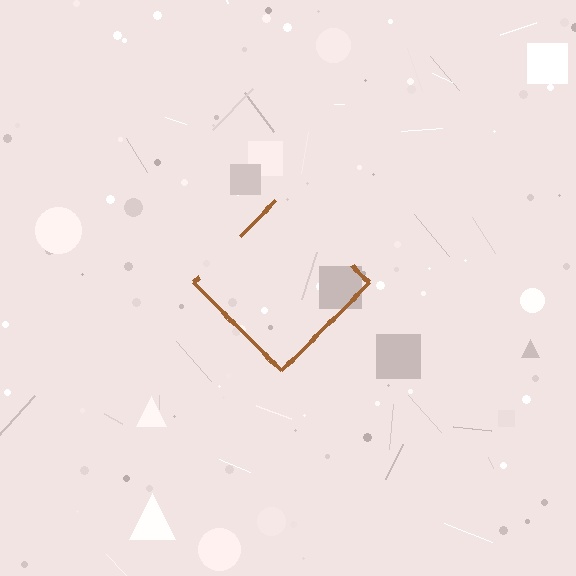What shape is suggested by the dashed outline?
The dashed outline suggests a diamond.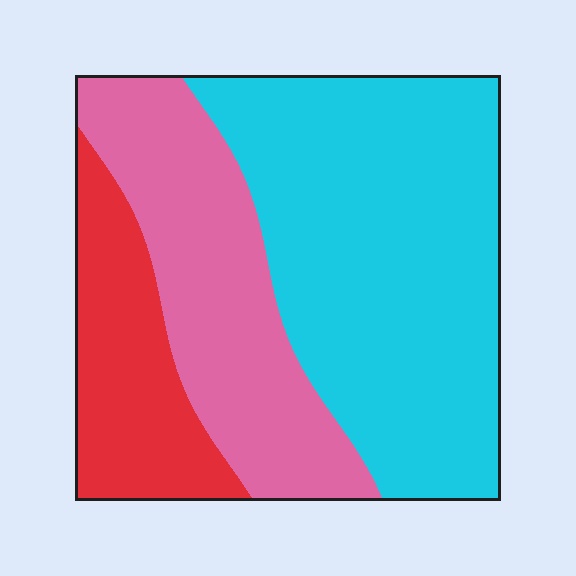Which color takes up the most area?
Cyan, at roughly 50%.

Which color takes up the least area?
Red, at roughly 20%.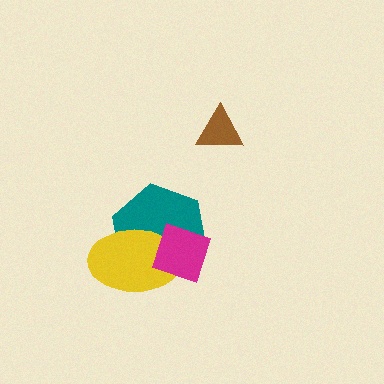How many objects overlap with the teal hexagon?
2 objects overlap with the teal hexagon.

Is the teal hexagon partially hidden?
Yes, it is partially covered by another shape.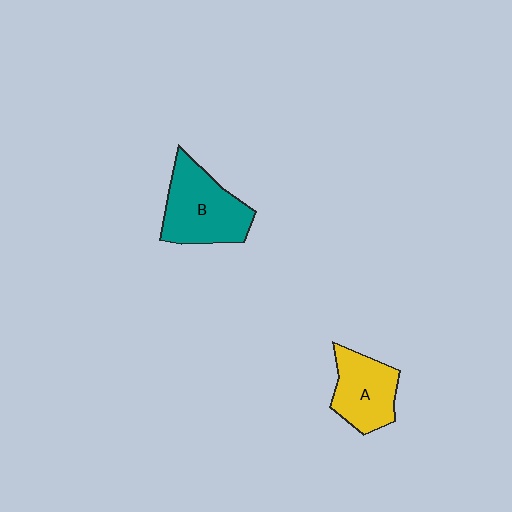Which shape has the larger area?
Shape B (teal).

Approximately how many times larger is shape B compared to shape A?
Approximately 1.3 times.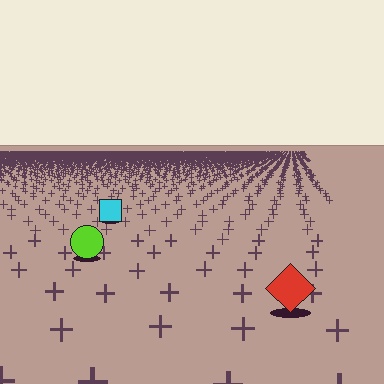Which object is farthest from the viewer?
The cyan square is farthest from the viewer. It appears smaller and the ground texture around it is denser.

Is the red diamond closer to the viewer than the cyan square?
Yes. The red diamond is closer — you can tell from the texture gradient: the ground texture is coarser near it.